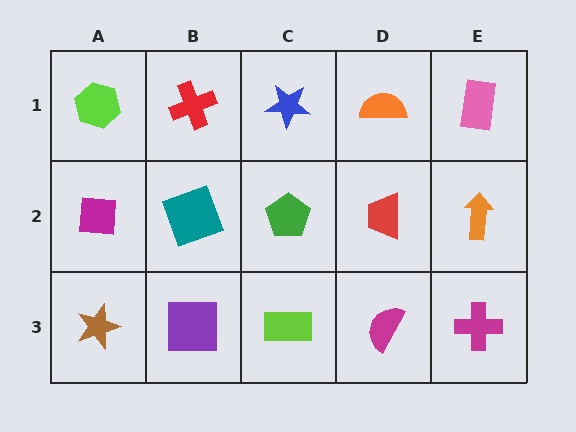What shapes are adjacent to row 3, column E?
An orange arrow (row 2, column E), a magenta semicircle (row 3, column D).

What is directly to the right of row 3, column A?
A purple square.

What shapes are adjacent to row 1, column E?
An orange arrow (row 2, column E), an orange semicircle (row 1, column D).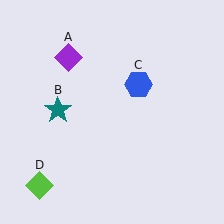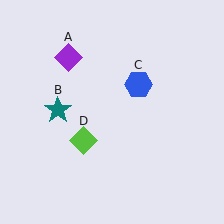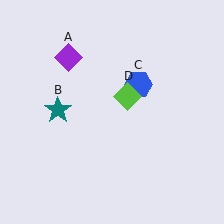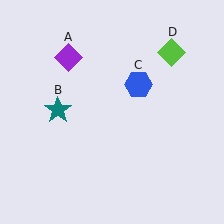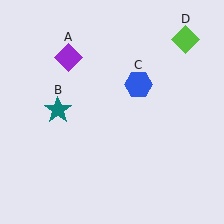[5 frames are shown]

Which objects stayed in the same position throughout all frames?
Purple diamond (object A) and teal star (object B) and blue hexagon (object C) remained stationary.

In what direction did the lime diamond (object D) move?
The lime diamond (object D) moved up and to the right.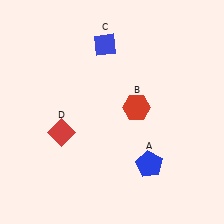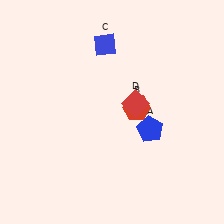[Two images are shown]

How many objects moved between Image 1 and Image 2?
2 objects moved between the two images.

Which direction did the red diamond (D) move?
The red diamond (D) moved right.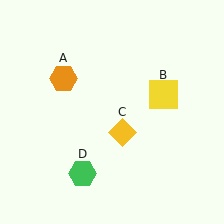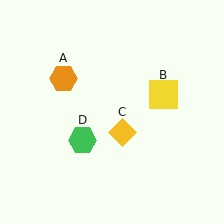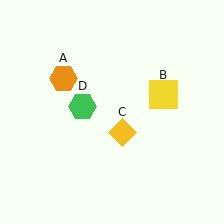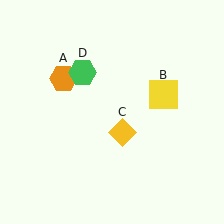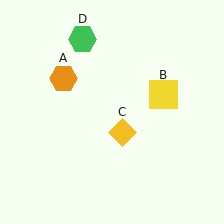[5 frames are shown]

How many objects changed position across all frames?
1 object changed position: green hexagon (object D).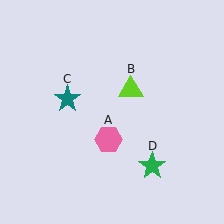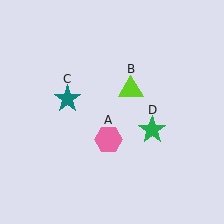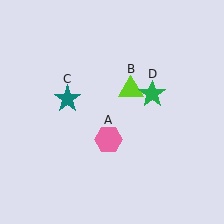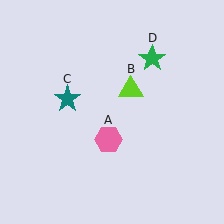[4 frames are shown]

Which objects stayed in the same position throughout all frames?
Pink hexagon (object A) and lime triangle (object B) and teal star (object C) remained stationary.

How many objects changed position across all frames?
1 object changed position: green star (object D).